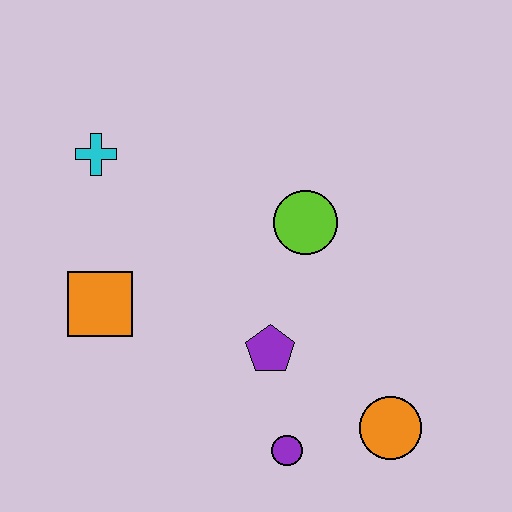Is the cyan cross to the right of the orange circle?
No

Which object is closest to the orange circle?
The purple circle is closest to the orange circle.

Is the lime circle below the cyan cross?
Yes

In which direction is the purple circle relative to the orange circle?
The purple circle is to the left of the orange circle.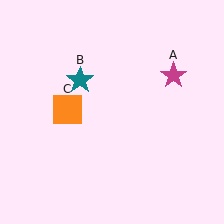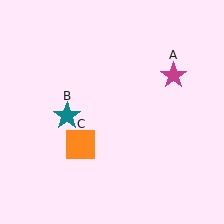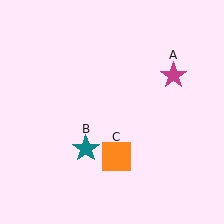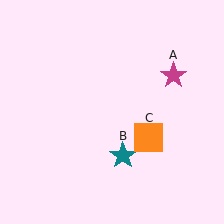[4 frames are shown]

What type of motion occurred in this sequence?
The teal star (object B), orange square (object C) rotated counterclockwise around the center of the scene.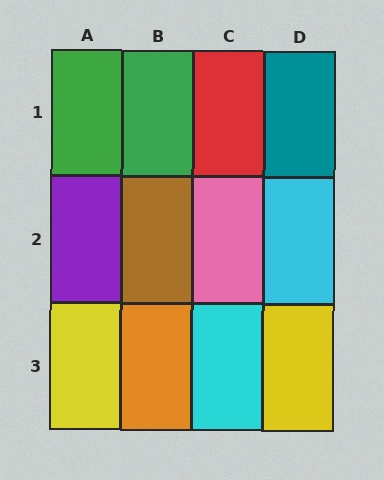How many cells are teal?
1 cell is teal.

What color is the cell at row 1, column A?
Green.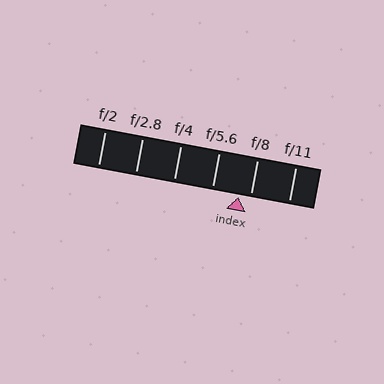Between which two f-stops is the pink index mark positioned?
The index mark is between f/5.6 and f/8.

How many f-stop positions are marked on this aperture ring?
There are 6 f-stop positions marked.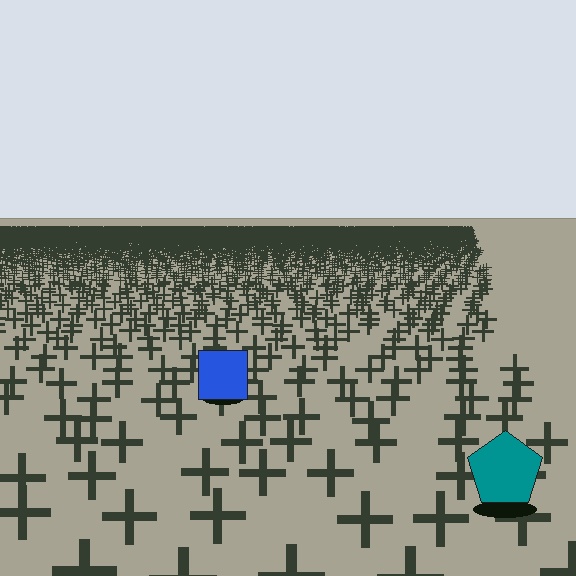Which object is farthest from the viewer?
The blue square is farthest from the viewer. It appears smaller and the ground texture around it is denser.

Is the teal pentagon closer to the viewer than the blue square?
Yes. The teal pentagon is closer — you can tell from the texture gradient: the ground texture is coarser near it.